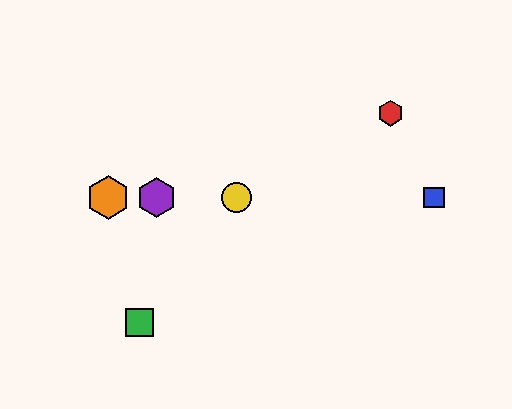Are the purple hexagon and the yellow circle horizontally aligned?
Yes, both are at y≈197.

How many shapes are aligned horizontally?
4 shapes (the blue square, the yellow circle, the purple hexagon, the orange hexagon) are aligned horizontally.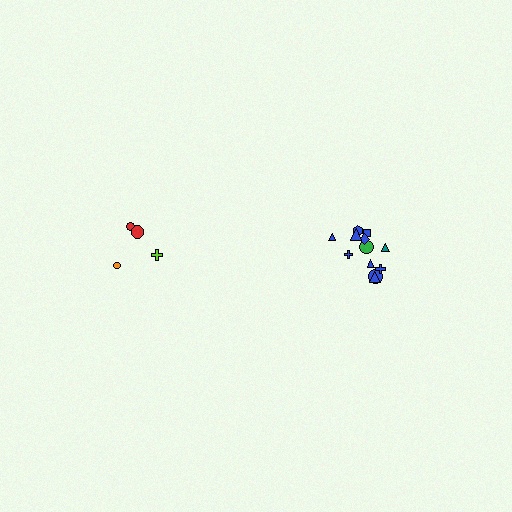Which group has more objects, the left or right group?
The right group.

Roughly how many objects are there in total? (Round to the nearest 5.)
Roughly 15 objects in total.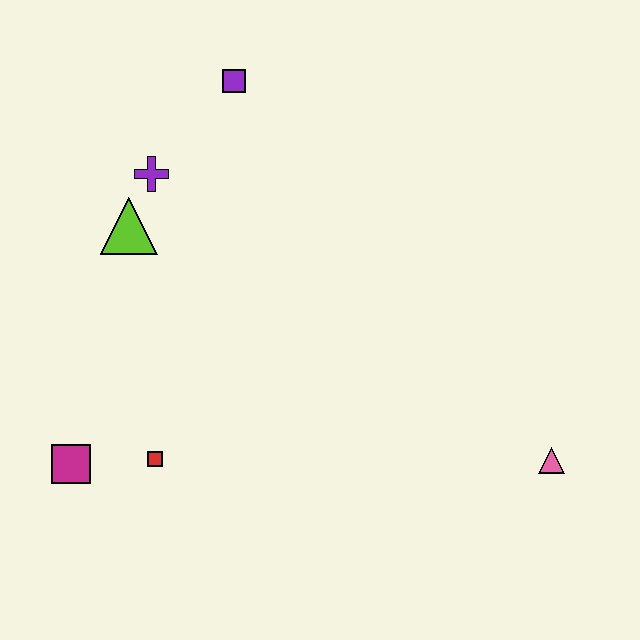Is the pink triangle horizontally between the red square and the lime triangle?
No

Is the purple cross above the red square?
Yes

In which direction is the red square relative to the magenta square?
The red square is to the right of the magenta square.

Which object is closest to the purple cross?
The lime triangle is closest to the purple cross.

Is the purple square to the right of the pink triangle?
No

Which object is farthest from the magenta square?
The pink triangle is farthest from the magenta square.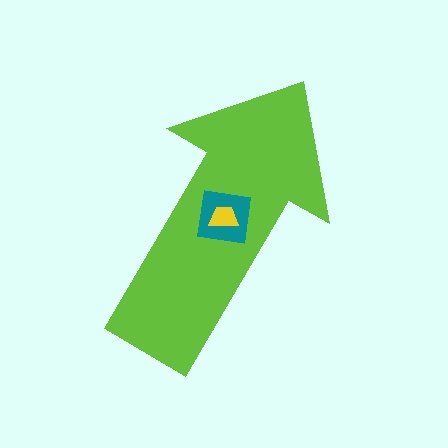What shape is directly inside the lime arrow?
The teal square.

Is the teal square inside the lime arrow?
Yes.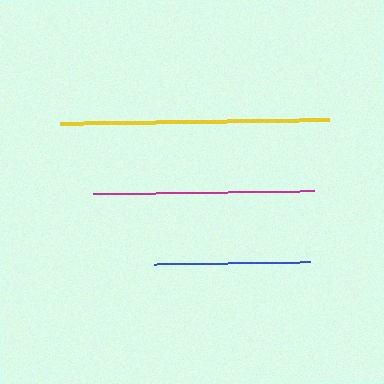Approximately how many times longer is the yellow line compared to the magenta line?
The yellow line is approximately 1.2 times the length of the magenta line.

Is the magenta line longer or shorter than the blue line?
The magenta line is longer than the blue line.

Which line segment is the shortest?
The blue line is the shortest at approximately 156 pixels.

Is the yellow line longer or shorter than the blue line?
The yellow line is longer than the blue line.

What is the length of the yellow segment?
The yellow segment is approximately 269 pixels long.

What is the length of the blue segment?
The blue segment is approximately 156 pixels long.